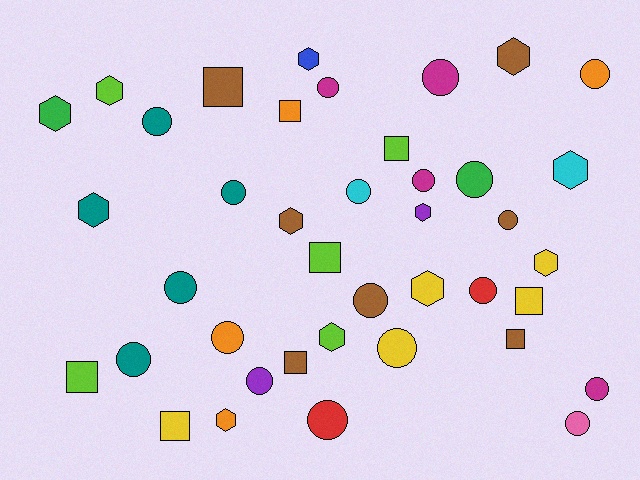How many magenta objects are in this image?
There are 4 magenta objects.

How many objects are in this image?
There are 40 objects.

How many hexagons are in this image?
There are 12 hexagons.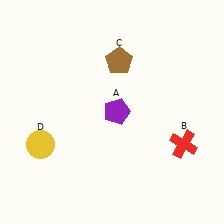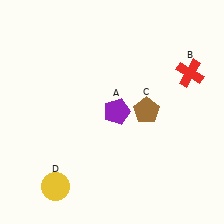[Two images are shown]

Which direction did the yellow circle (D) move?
The yellow circle (D) moved down.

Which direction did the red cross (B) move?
The red cross (B) moved up.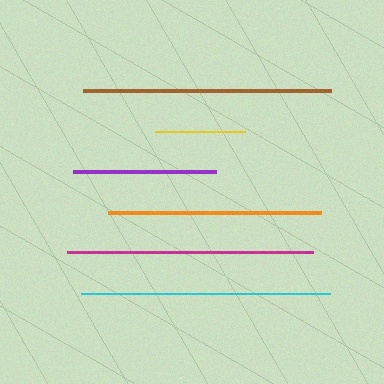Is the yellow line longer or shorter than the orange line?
The orange line is longer than the yellow line.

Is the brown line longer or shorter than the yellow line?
The brown line is longer than the yellow line.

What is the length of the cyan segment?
The cyan segment is approximately 249 pixels long.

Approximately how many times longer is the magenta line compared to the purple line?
The magenta line is approximately 1.7 times the length of the purple line.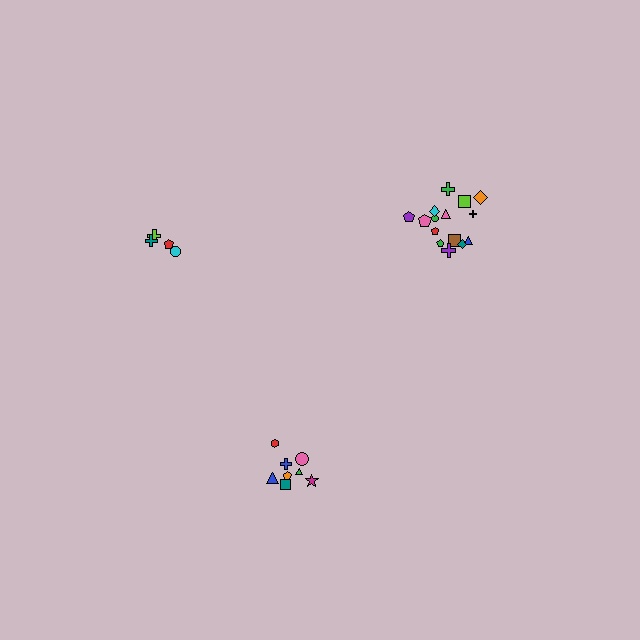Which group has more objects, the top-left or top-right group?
The top-right group.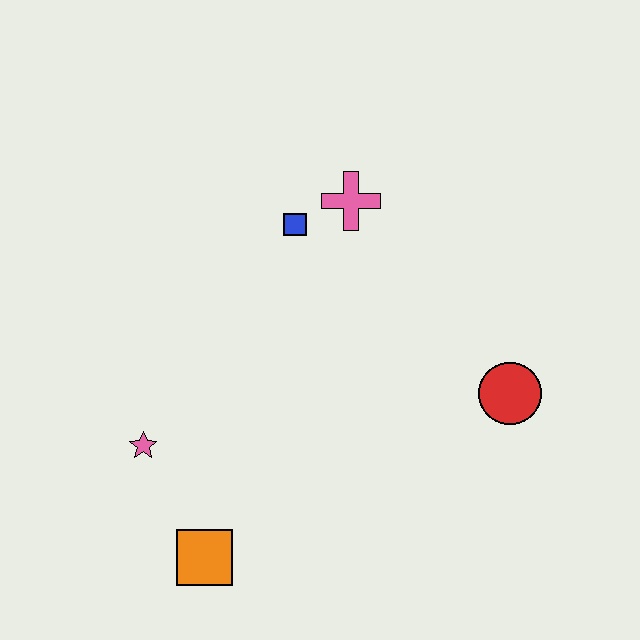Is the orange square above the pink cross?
No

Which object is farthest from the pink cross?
The orange square is farthest from the pink cross.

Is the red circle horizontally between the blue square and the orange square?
No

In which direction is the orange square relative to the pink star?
The orange square is below the pink star.